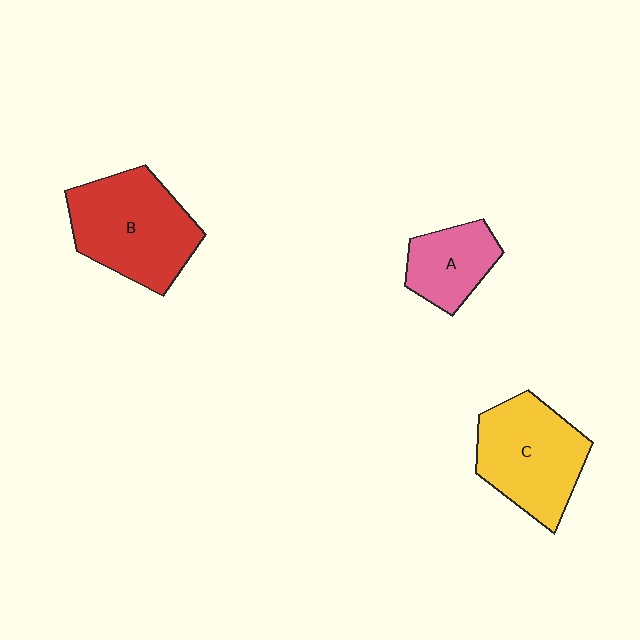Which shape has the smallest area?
Shape A (pink).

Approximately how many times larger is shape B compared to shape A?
Approximately 1.9 times.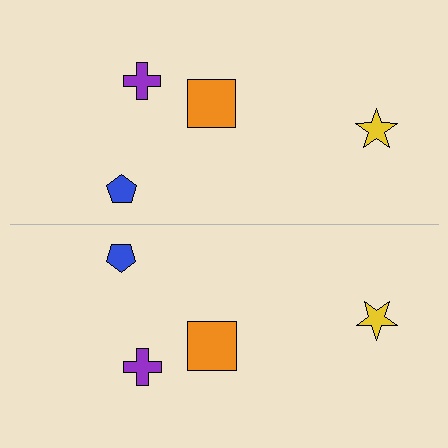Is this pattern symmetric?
Yes, this pattern has bilateral (reflection) symmetry.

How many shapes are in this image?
There are 8 shapes in this image.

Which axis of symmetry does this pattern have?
The pattern has a horizontal axis of symmetry running through the center of the image.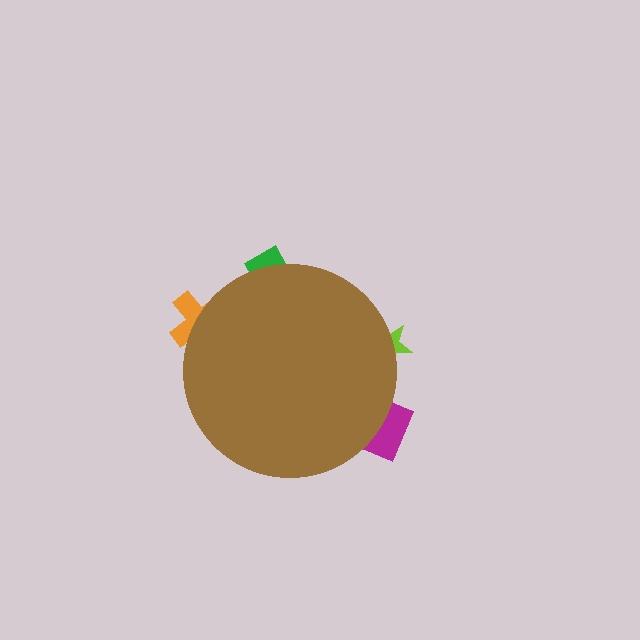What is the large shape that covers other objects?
A brown circle.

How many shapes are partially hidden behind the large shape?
5 shapes are partially hidden.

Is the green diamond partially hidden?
Yes, the green diamond is partially hidden behind the brown circle.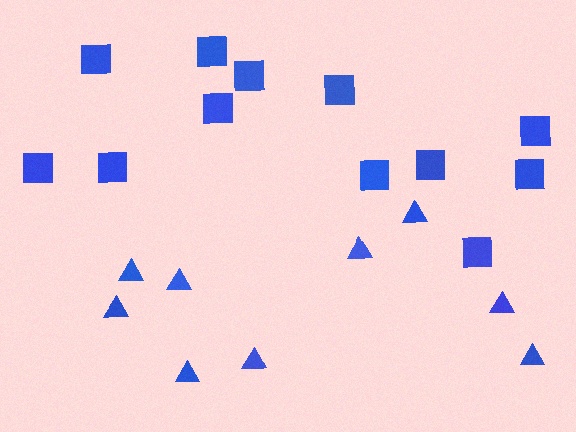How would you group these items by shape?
There are 2 groups: one group of triangles (9) and one group of squares (12).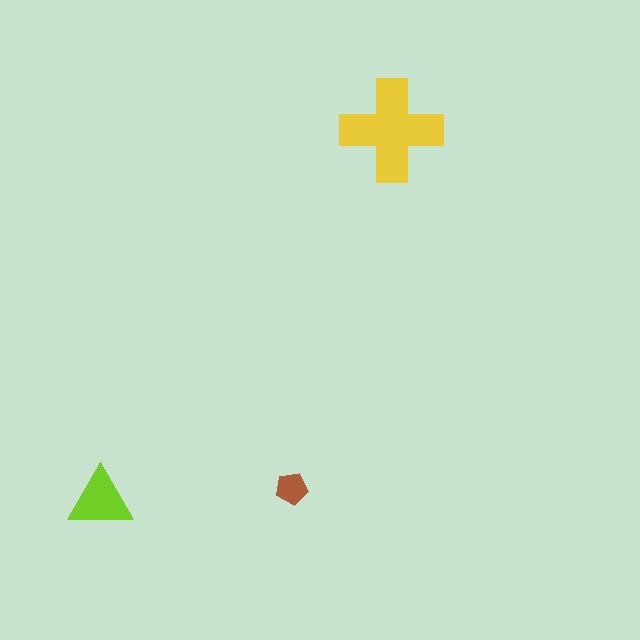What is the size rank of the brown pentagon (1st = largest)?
3rd.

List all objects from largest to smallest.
The yellow cross, the lime triangle, the brown pentagon.